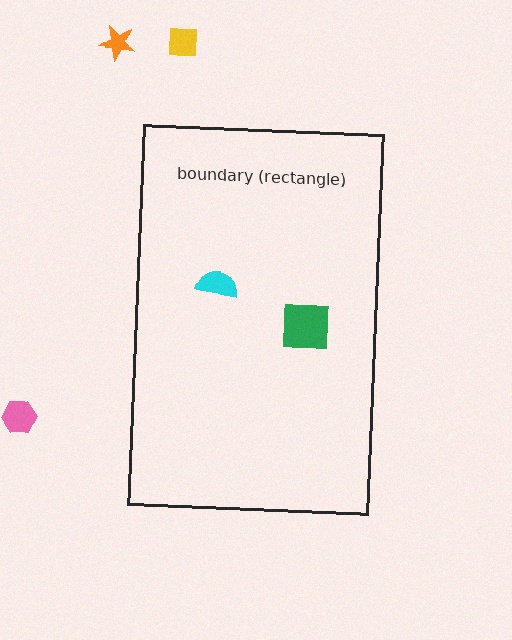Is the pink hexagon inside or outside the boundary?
Outside.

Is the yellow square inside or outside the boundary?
Outside.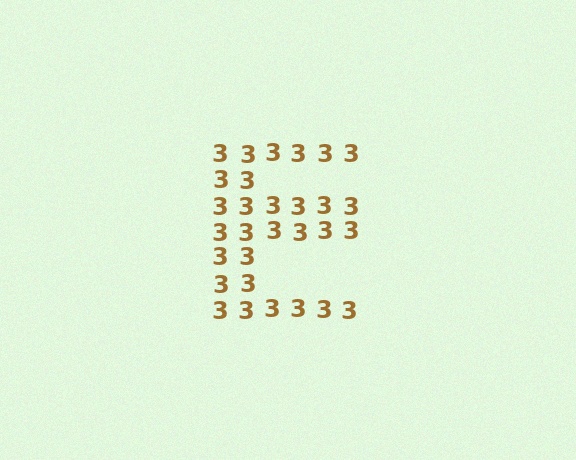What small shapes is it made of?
It is made of small digit 3's.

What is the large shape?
The large shape is the letter E.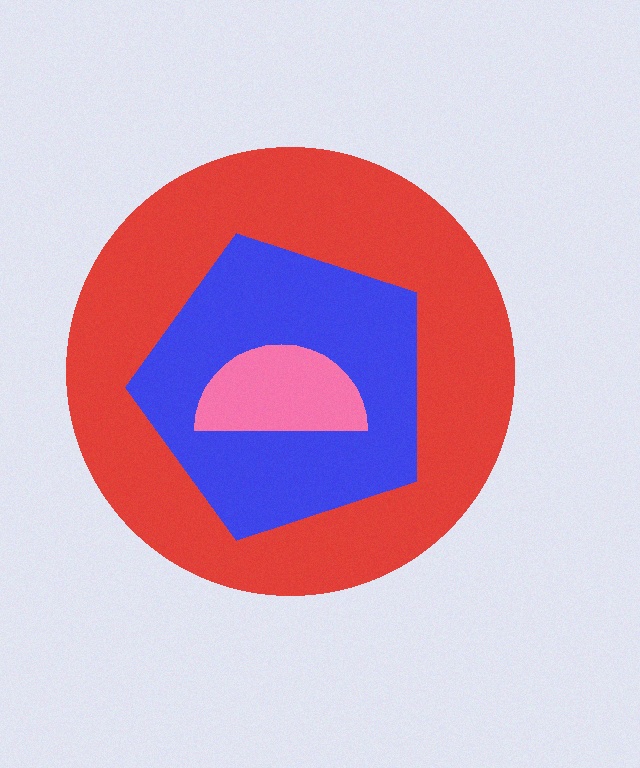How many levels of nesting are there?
3.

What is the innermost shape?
The pink semicircle.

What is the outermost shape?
The red circle.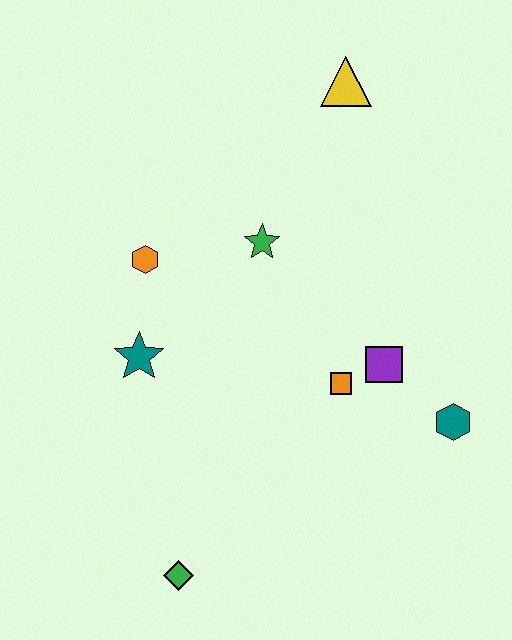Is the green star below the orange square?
No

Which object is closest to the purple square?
The orange square is closest to the purple square.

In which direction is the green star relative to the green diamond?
The green star is above the green diamond.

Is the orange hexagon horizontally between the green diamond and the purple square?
No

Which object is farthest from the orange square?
The yellow triangle is farthest from the orange square.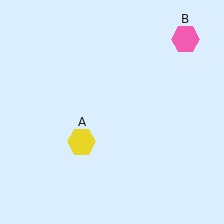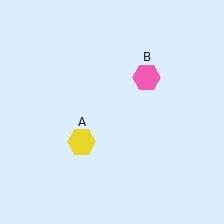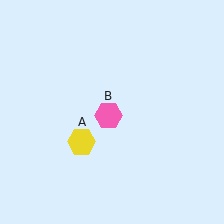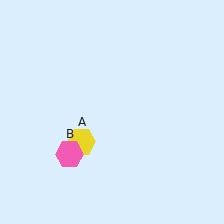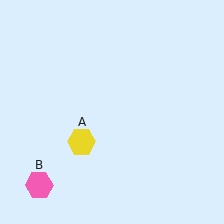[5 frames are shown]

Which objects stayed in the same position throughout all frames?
Yellow hexagon (object A) remained stationary.